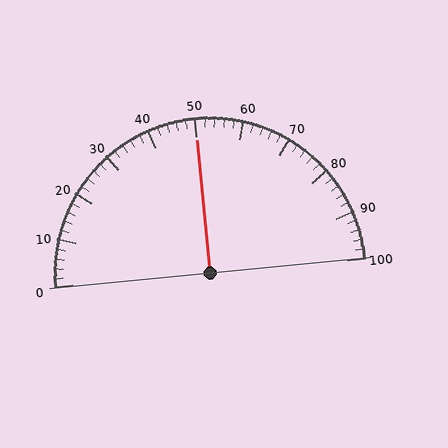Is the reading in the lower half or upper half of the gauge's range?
The reading is in the upper half of the range (0 to 100).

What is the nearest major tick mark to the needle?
The nearest major tick mark is 50.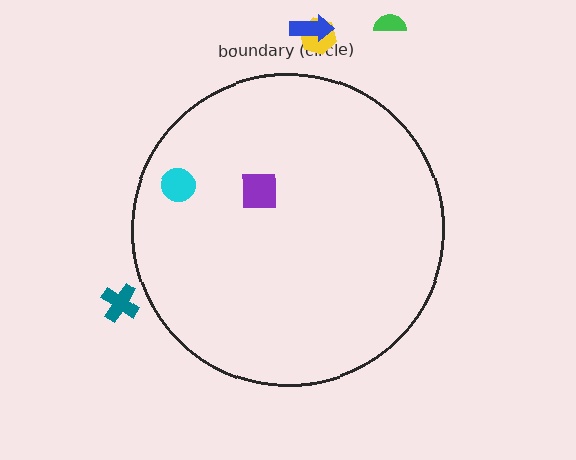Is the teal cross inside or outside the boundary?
Outside.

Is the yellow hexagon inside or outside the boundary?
Outside.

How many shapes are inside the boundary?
2 inside, 4 outside.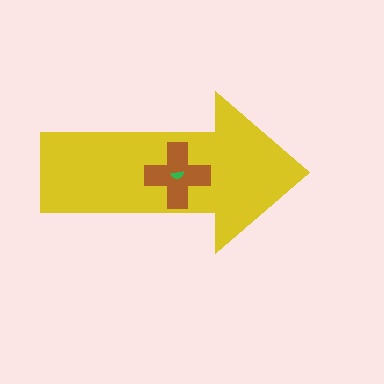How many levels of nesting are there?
3.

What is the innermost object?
The green semicircle.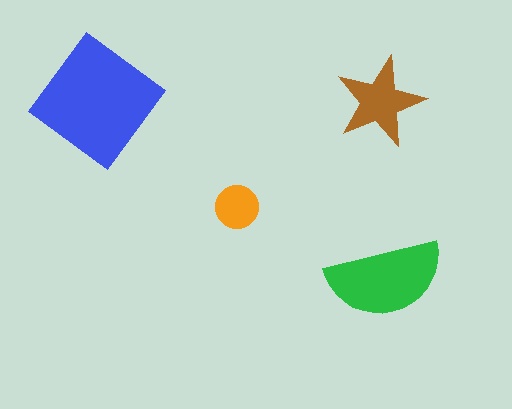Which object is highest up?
The blue diamond is topmost.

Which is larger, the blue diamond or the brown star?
The blue diamond.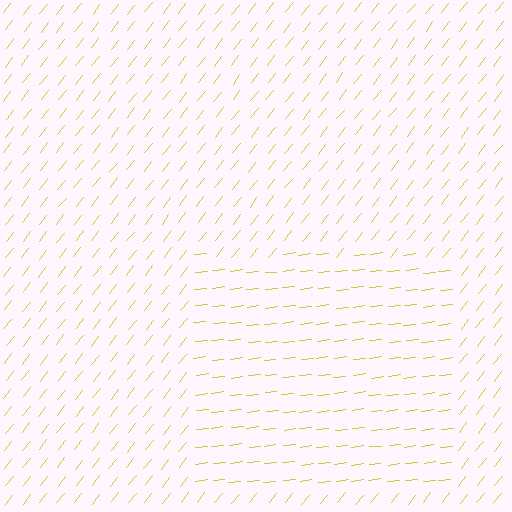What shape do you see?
I see a rectangle.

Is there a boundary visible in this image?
Yes, there is a texture boundary formed by a change in line orientation.